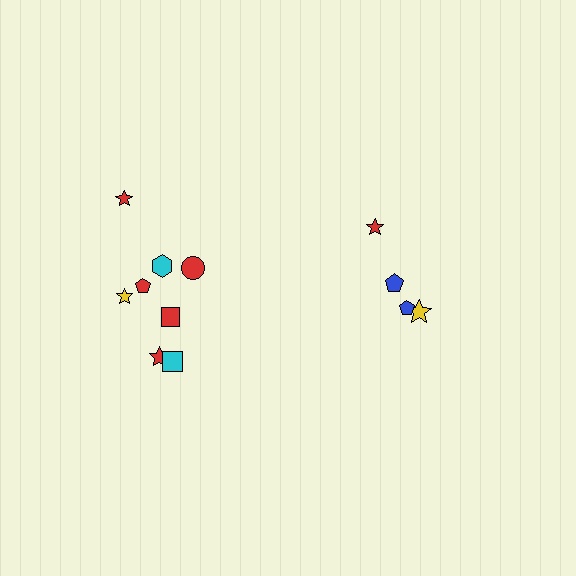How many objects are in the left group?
There are 8 objects.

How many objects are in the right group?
There are 4 objects.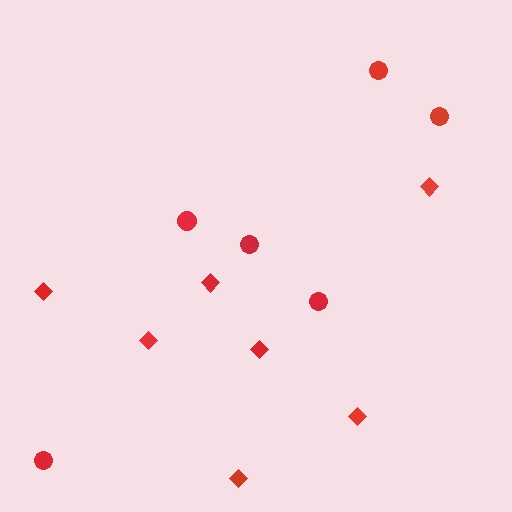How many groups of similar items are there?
There are 2 groups: one group of circles (6) and one group of diamonds (7).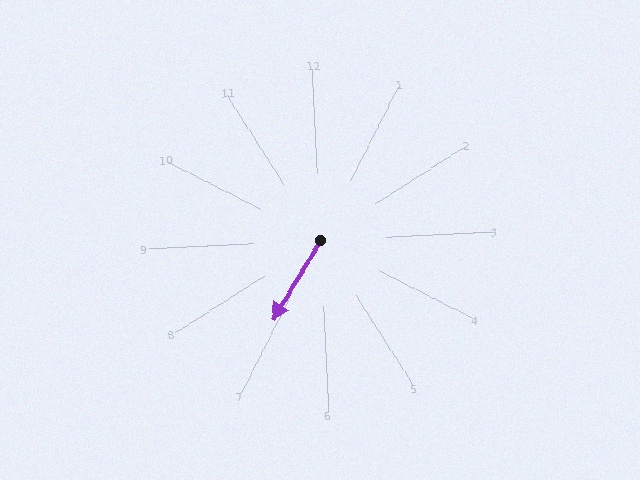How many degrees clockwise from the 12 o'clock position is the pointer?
Approximately 214 degrees.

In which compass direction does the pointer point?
Southwest.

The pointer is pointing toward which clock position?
Roughly 7 o'clock.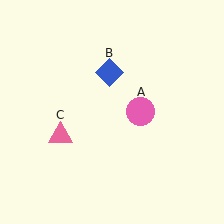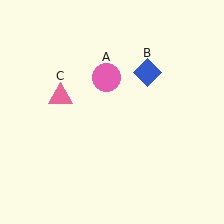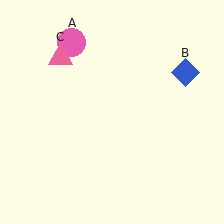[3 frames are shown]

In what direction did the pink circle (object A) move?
The pink circle (object A) moved up and to the left.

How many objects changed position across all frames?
3 objects changed position: pink circle (object A), blue diamond (object B), pink triangle (object C).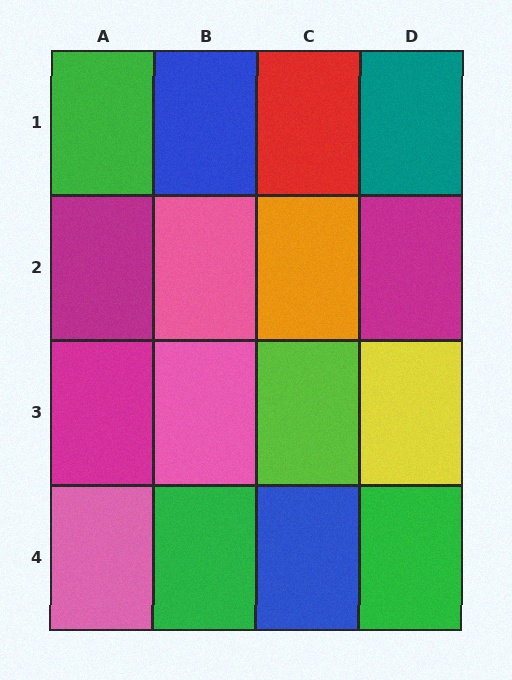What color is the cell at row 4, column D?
Green.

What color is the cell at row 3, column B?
Pink.